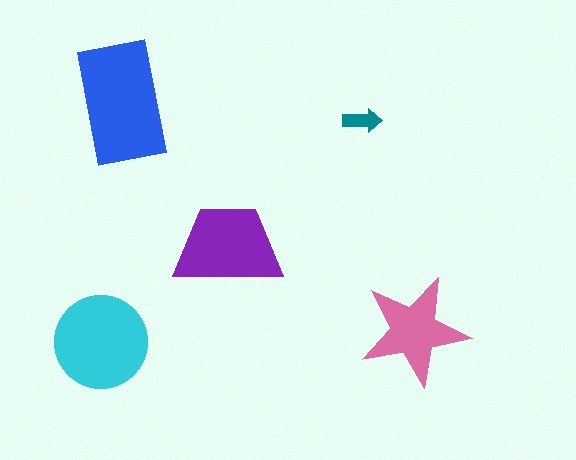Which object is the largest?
The blue rectangle.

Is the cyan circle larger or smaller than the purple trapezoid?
Larger.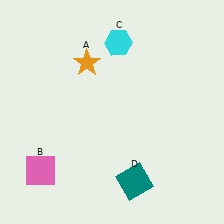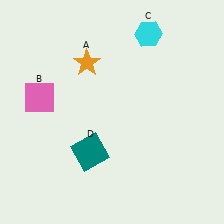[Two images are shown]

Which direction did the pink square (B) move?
The pink square (B) moved up.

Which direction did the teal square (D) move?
The teal square (D) moved left.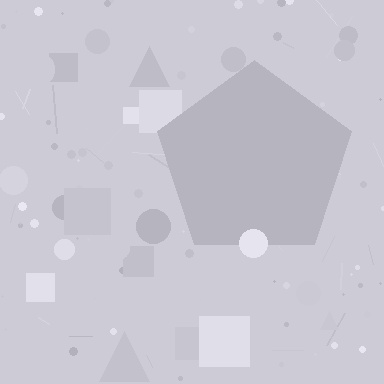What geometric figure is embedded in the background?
A pentagon is embedded in the background.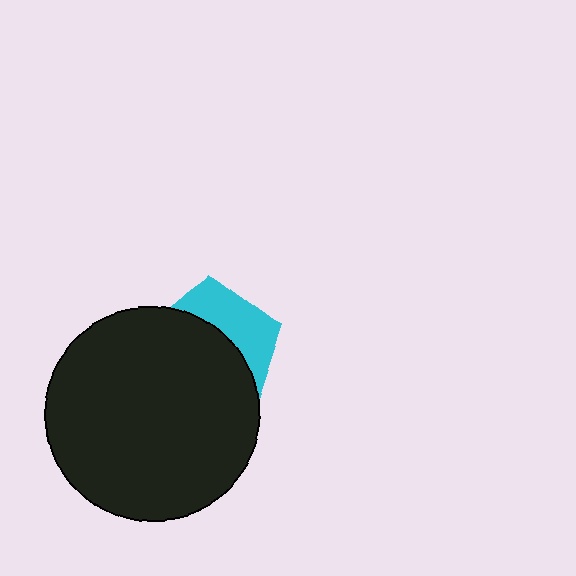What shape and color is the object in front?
The object in front is a black circle.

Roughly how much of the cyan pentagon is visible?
A small part of it is visible (roughly 37%).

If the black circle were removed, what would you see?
You would see the complete cyan pentagon.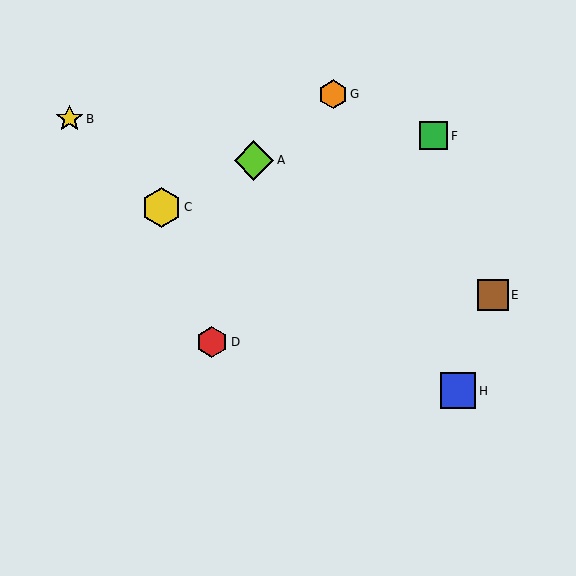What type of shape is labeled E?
Shape E is a brown square.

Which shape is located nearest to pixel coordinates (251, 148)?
The lime diamond (labeled A) at (254, 160) is nearest to that location.